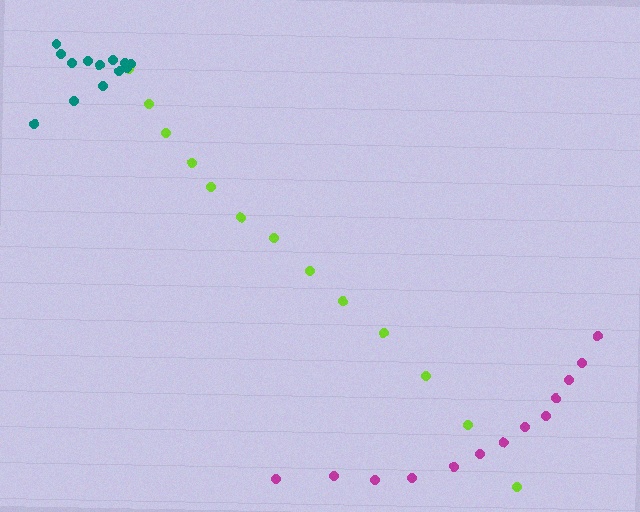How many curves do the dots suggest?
There are 3 distinct paths.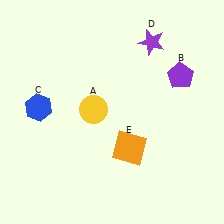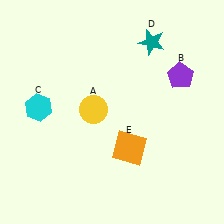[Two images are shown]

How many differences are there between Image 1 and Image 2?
There are 2 differences between the two images.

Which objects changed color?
C changed from blue to cyan. D changed from purple to teal.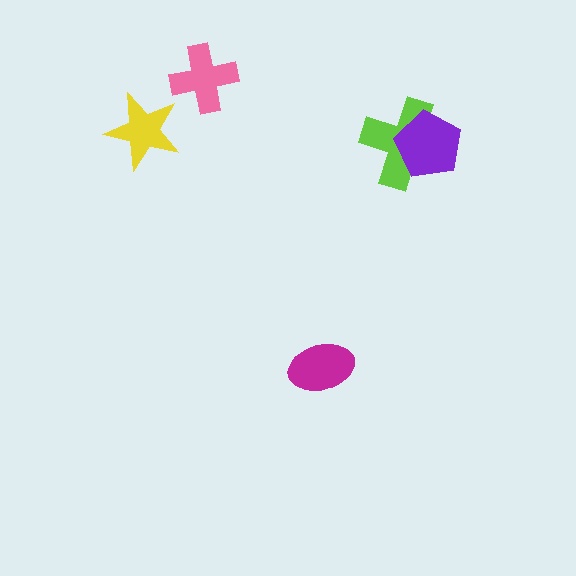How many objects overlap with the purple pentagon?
1 object overlaps with the purple pentagon.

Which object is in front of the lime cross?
The purple pentagon is in front of the lime cross.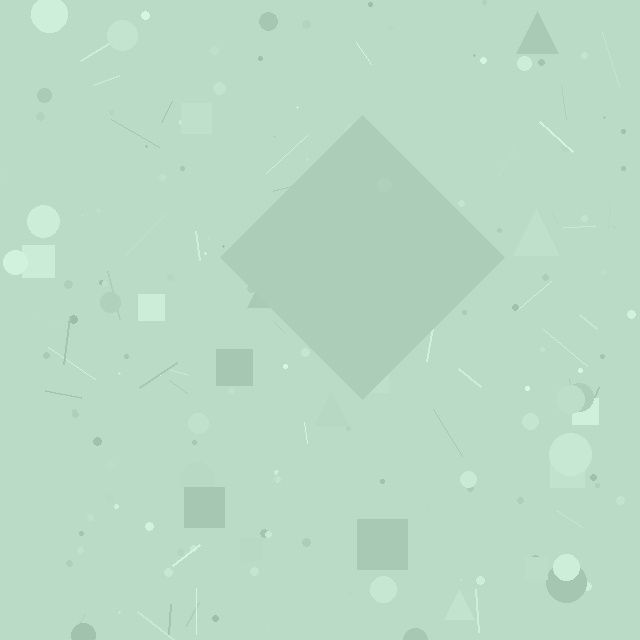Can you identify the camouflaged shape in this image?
The camouflaged shape is a diamond.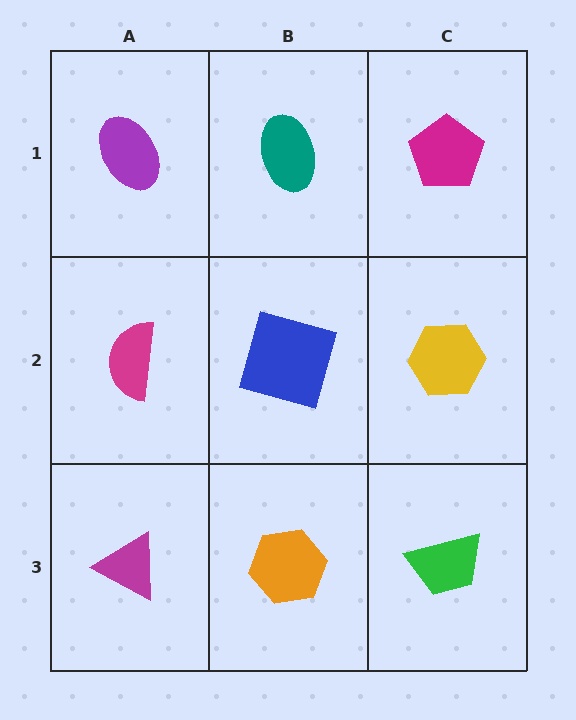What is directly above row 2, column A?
A purple ellipse.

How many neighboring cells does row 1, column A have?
2.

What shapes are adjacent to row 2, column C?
A magenta pentagon (row 1, column C), a green trapezoid (row 3, column C), a blue square (row 2, column B).